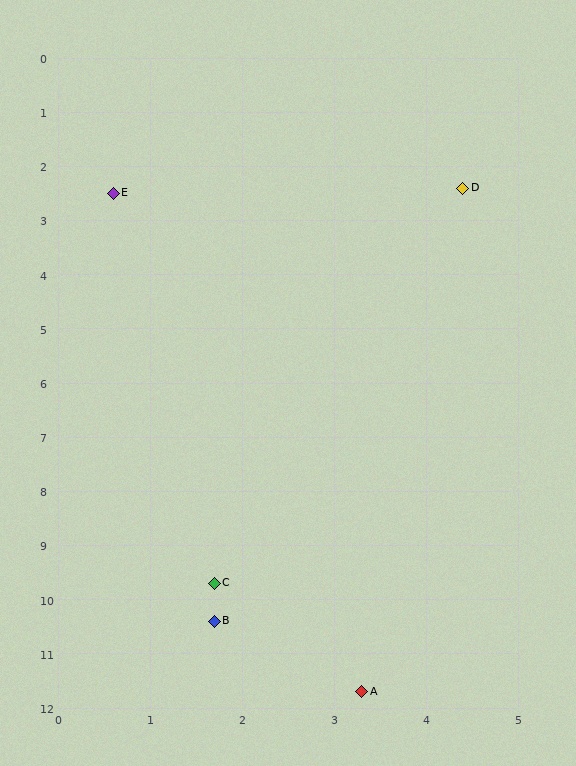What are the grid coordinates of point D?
Point D is at approximately (4.4, 2.4).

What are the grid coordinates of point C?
Point C is at approximately (1.7, 9.7).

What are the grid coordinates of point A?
Point A is at approximately (3.3, 11.7).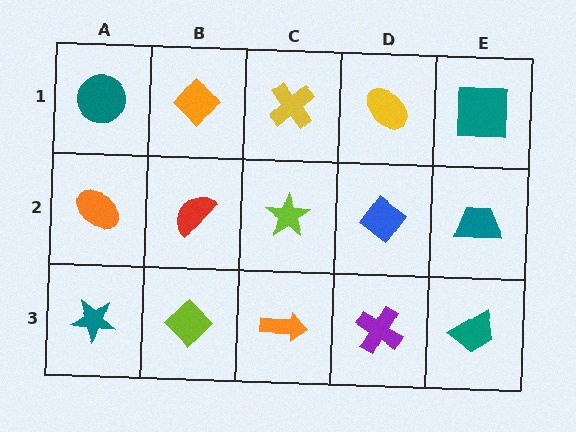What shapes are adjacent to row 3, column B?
A red semicircle (row 2, column B), a teal star (row 3, column A), an orange arrow (row 3, column C).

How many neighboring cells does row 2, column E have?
3.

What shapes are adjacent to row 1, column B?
A red semicircle (row 2, column B), a teal circle (row 1, column A), a yellow cross (row 1, column C).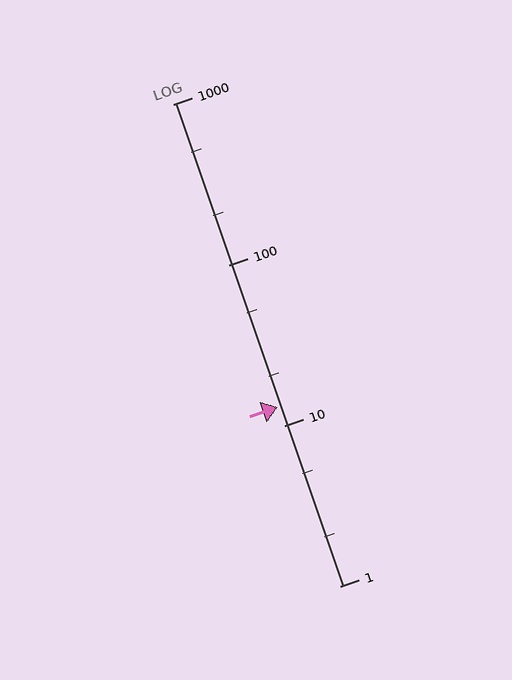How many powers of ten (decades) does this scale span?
The scale spans 3 decades, from 1 to 1000.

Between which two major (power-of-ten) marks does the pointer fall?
The pointer is between 10 and 100.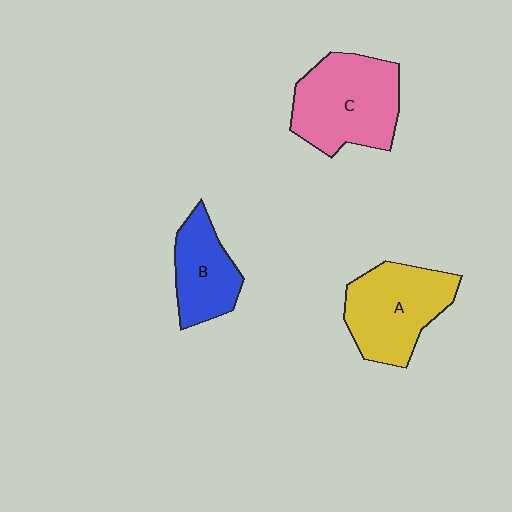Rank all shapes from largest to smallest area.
From largest to smallest: C (pink), A (yellow), B (blue).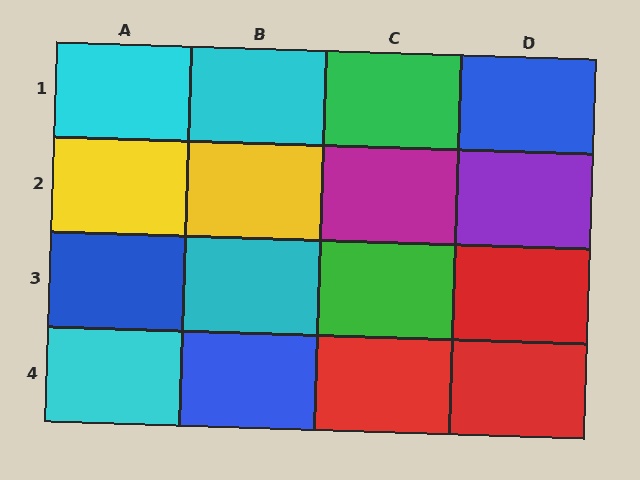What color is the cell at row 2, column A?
Yellow.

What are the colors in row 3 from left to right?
Blue, cyan, green, red.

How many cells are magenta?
1 cell is magenta.